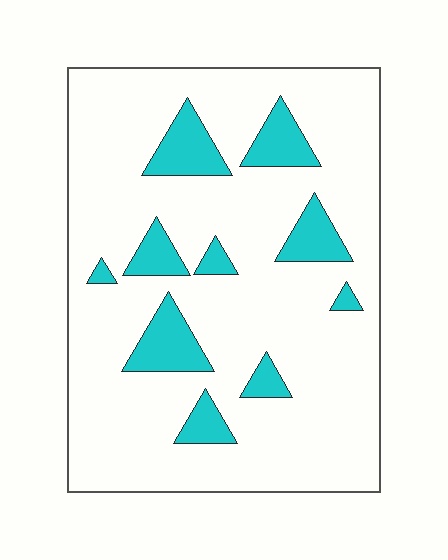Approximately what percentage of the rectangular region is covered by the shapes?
Approximately 15%.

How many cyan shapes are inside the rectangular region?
10.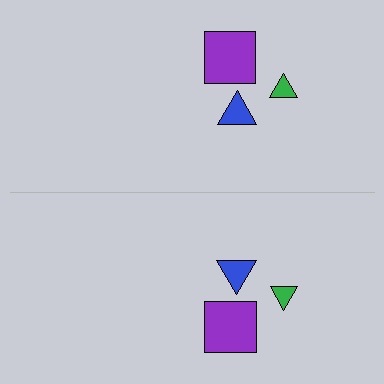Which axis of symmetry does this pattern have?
The pattern has a horizontal axis of symmetry running through the center of the image.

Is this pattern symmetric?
Yes, this pattern has bilateral (reflection) symmetry.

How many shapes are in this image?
There are 6 shapes in this image.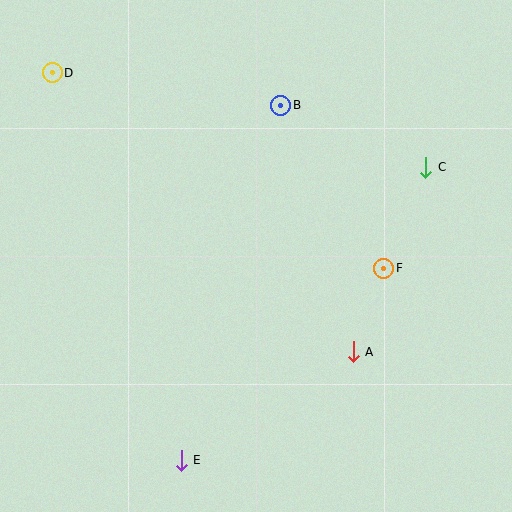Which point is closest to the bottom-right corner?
Point A is closest to the bottom-right corner.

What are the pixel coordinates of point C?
Point C is at (426, 167).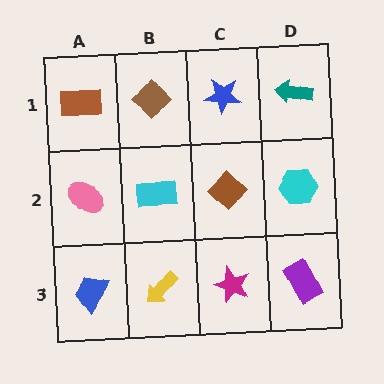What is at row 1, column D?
A teal arrow.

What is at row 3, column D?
A purple rectangle.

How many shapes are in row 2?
4 shapes.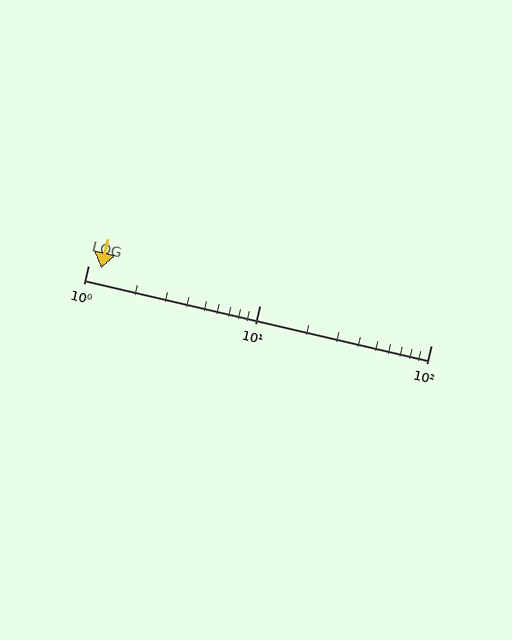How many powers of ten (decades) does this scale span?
The scale spans 2 decades, from 1 to 100.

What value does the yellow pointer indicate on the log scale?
The pointer indicates approximately 1.2.